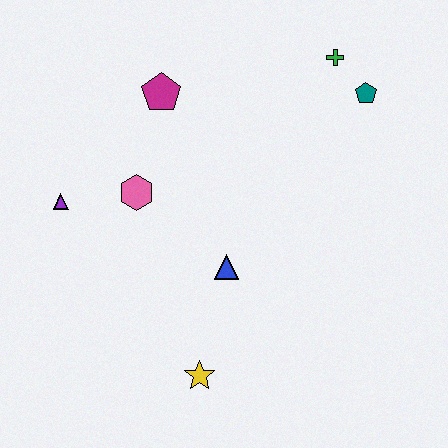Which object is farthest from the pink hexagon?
The teal pentagon is farthest from the pink hexagon.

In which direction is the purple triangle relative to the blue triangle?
The purple triangle is to the left of the blue triangle.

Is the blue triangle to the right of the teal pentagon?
No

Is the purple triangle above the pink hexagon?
No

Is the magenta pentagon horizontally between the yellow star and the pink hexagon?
Yes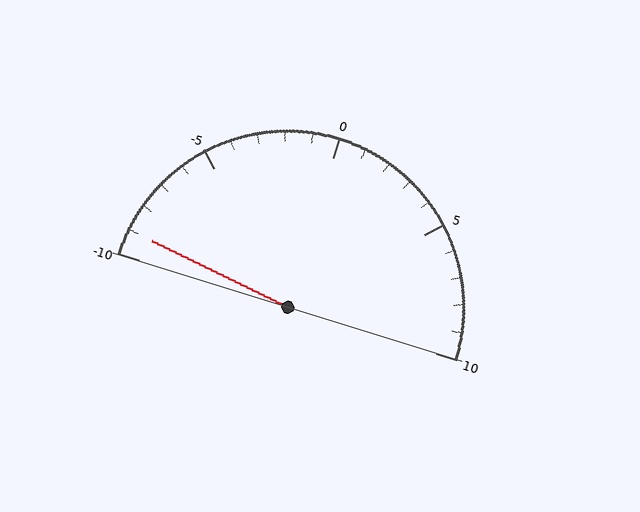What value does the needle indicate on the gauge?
The needle indicates approximately -9.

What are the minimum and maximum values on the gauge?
The gauge ranges from -10 to 10.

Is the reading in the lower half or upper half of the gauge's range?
The reading is in the lower half of the range (-10 to 10).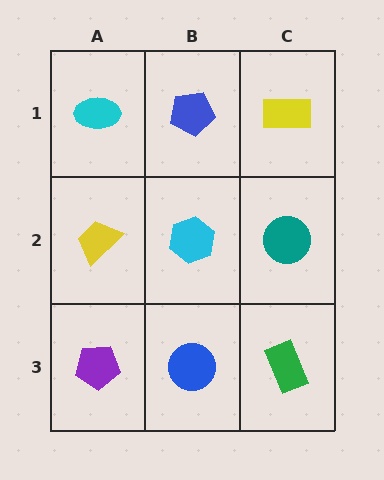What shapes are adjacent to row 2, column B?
A blue pentagon (row 1, column B), a blue circle (row 3, column B), a yellow trapezoid (row 2, column A), a teal circle (row 2, column C).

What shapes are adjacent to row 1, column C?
A teal circle (row 2, column C), a blue pentagon (row 1, column B).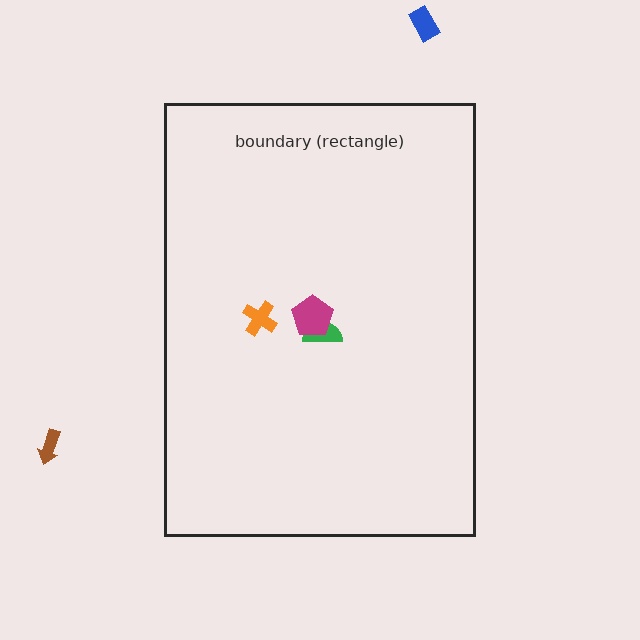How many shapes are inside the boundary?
3 inside, 2 outside.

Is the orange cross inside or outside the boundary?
Inside.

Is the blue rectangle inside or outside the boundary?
Outside.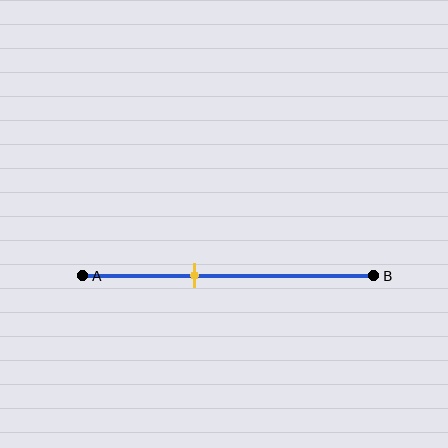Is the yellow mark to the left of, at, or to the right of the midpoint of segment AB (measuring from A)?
The yellow mark is to the left of the midpoint of segment AB.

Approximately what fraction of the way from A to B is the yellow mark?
The yellow mark is approximately 40% of the way from A to B.